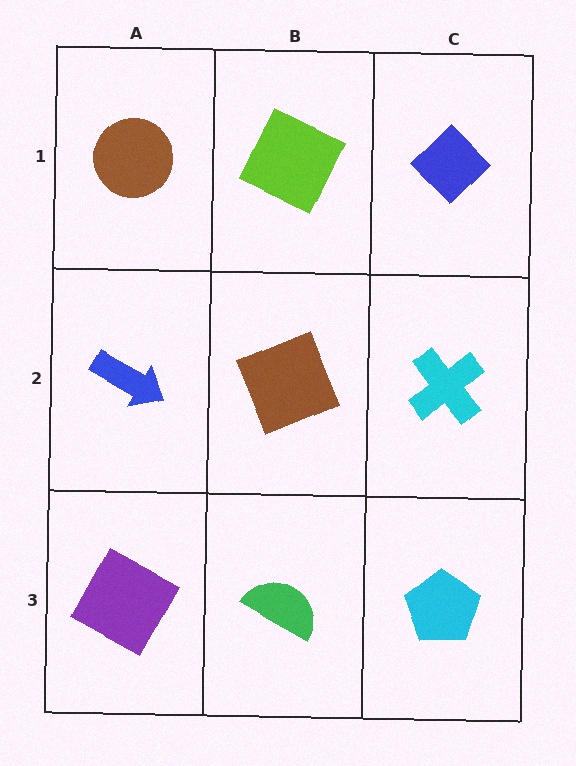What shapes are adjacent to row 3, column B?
A brown square (row 2, column B), a purple square (row 3, column A), a cyan pentagon (row 3, column C).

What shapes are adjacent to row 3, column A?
A blue arrow (row 2, column A), a green semicircle (row 3, column B).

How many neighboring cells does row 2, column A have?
3.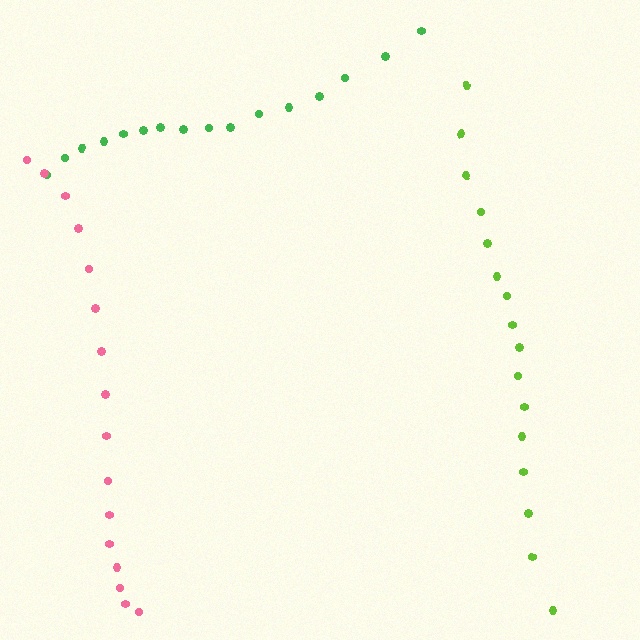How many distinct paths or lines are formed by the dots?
There are 3 distinct paths.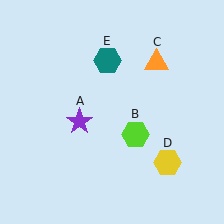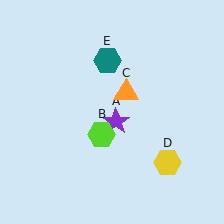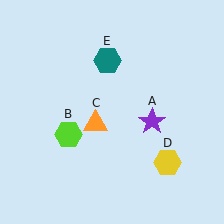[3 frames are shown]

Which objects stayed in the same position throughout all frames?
Yellow hexagon (object D) and teal hexagon (object E) remained stationary.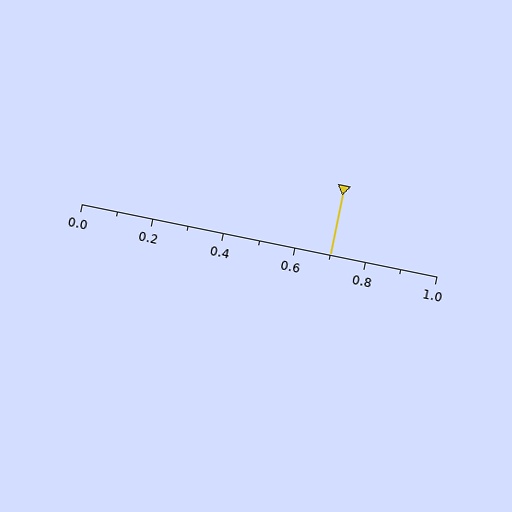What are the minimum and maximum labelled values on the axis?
The axis runs from 0.0 to 1.0.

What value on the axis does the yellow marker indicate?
The marker indicates approximately 0.7.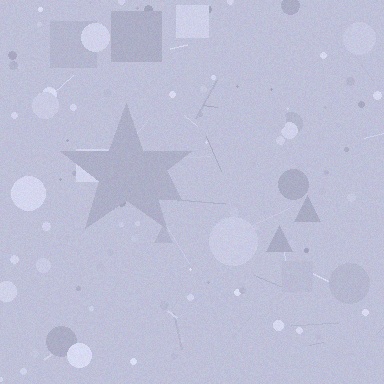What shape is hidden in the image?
A star is hidden in the image.